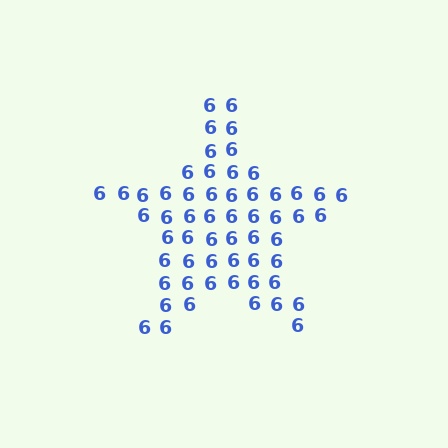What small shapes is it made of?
It is made of small digit 6's.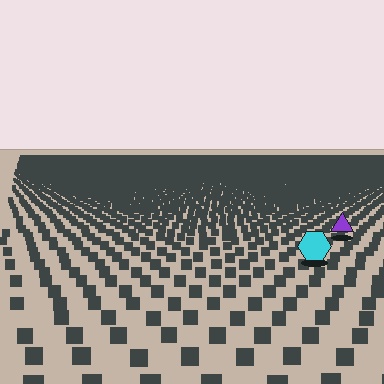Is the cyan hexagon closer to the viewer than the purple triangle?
Yes. The cyan hexagon is closer — you can tell from the texture gradient: the ground texture is coarser near it.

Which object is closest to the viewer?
The cyan hexagon is closest. The texture marks near it are larger and more spread out.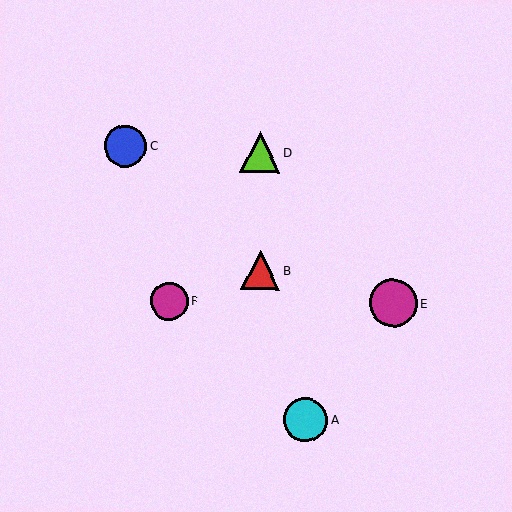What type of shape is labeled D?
Shape D is a lime triangle.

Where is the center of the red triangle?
The center of the red triangle is at (261, 270).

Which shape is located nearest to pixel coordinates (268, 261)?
The red triangle (labeled B) at (261, 270) is nearest to that location.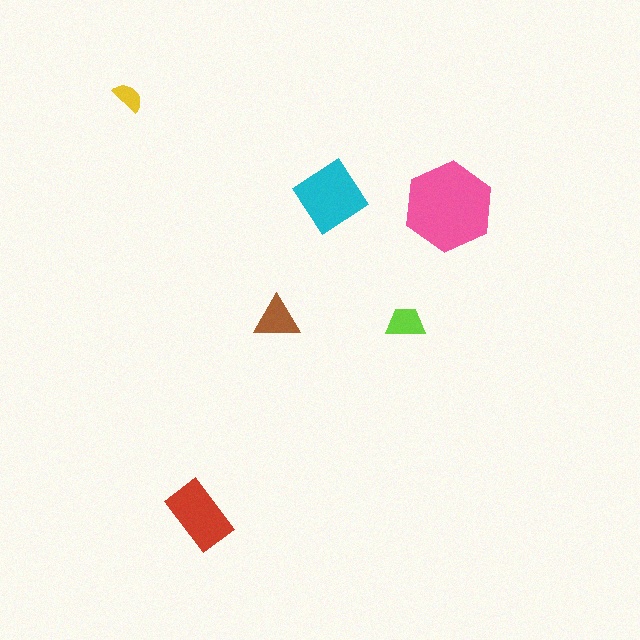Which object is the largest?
The pink hexagon.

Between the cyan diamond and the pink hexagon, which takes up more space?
The pink hexagon.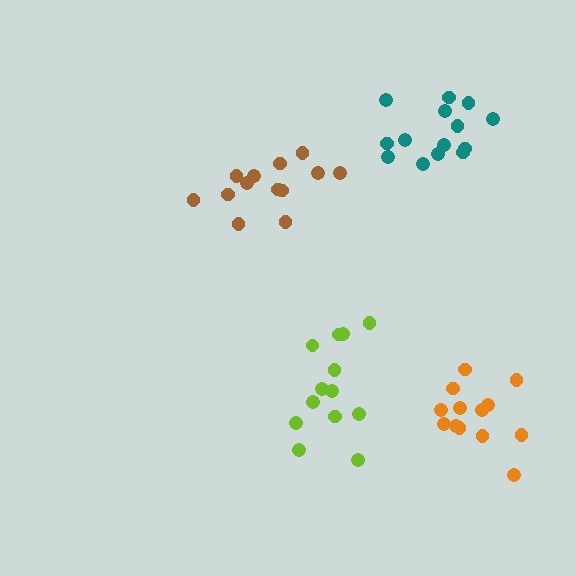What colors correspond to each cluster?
The clusters are colored: teal, brown, lime, orange.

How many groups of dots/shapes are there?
There are 4 groups.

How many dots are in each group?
Group 1: 14 dots, Group 2: 13 dots, Group 3: 13 dots, Group 4: 13 dots (53 total).